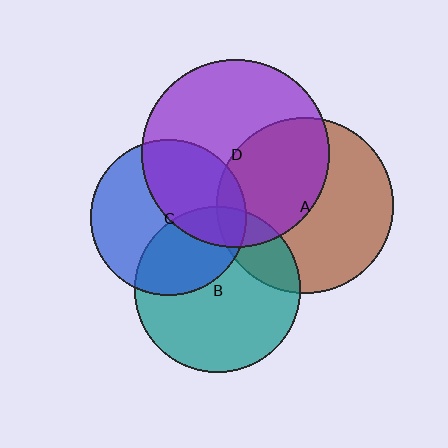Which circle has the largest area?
Circle D (purple).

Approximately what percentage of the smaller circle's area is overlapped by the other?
Approximately 40%.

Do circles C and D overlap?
Yes.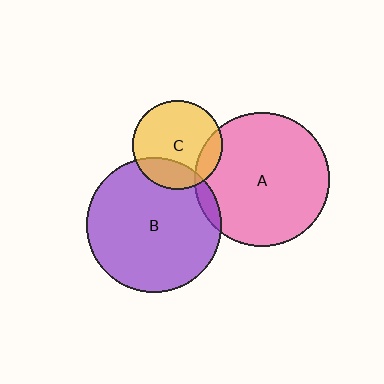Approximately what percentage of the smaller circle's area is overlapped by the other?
Approximately 15%.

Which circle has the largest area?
Circle B (purple).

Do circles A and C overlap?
Yes.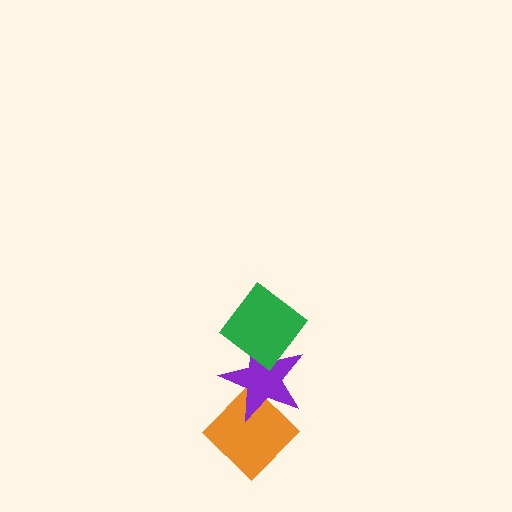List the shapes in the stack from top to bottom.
From top to bottom: the green diamond, the purple star, the orange diamond.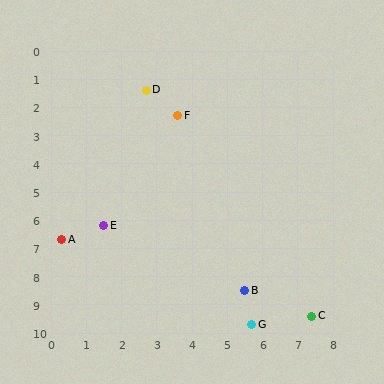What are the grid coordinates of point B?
Point B is at approximately (5.5, 8.5).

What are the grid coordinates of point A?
Point A is at approximately (0.3, 6.7).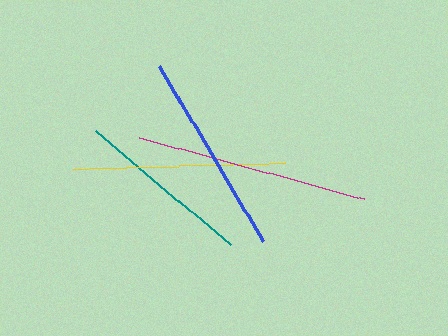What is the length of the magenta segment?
The magenta segment is approximately 234 pixels long.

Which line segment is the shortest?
The teal line is the shortest at approximately 177 pixels.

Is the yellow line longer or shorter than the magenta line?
The magenta line is longer than the yellow line.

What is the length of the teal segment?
The teal segment is approximately 177 pixels long.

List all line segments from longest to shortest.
From longest to shortest: magenta, yellow, blue, teal.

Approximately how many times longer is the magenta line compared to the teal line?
The magenta line is approximately 1.3 times the length of the teal line.